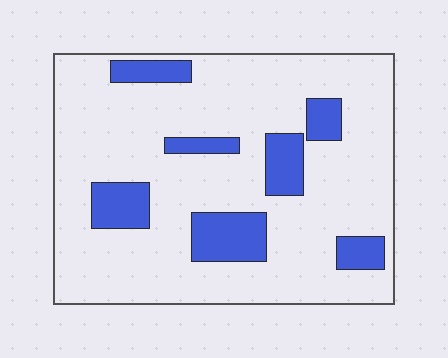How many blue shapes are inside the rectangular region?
7.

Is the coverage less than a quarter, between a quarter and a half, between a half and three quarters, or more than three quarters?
Less than a quarter.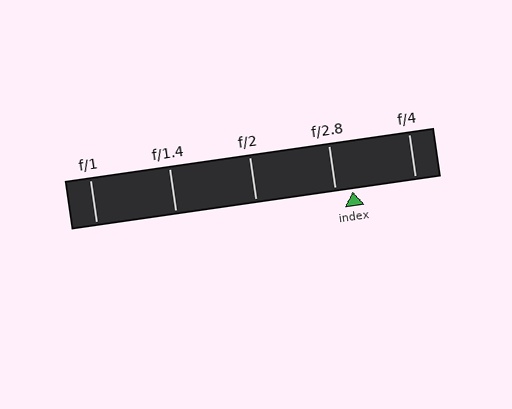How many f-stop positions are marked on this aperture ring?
There are 5 f-stop positions marked.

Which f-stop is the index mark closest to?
The index mark is closest to f/2.8.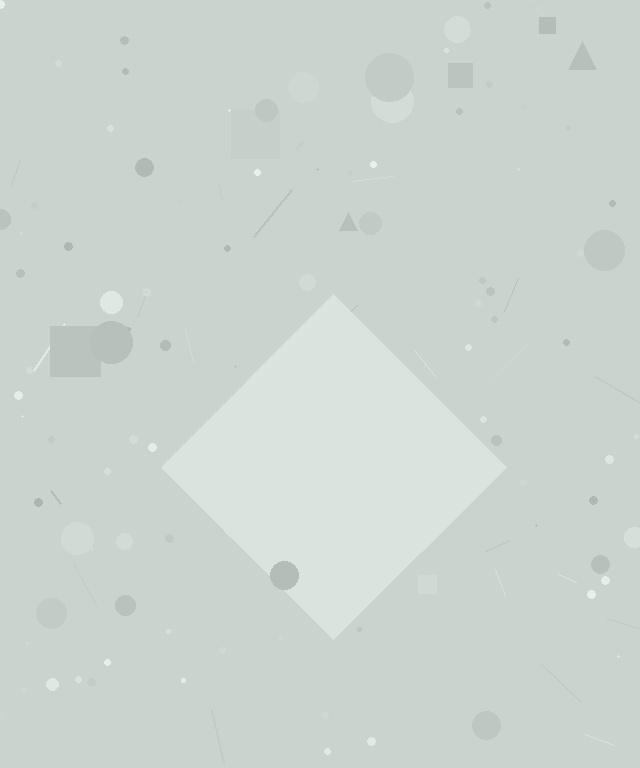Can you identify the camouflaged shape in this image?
The camouflaged shape is a diamond.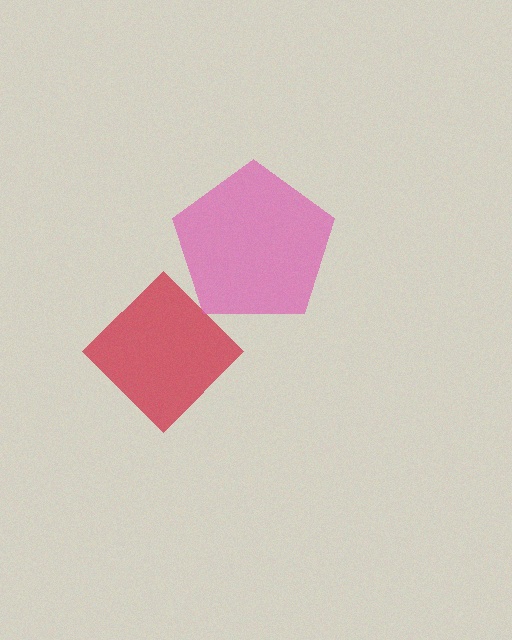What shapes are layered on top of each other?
The layered shapes are: a red diamond, a pink pentagon.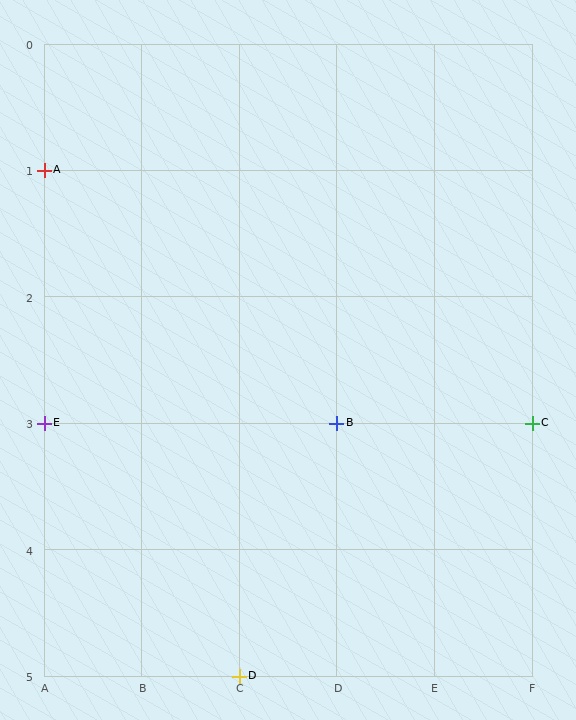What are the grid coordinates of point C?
Point C is at grid coordinates (F, 3).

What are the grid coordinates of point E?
Point E is at grid coordinates (A, 3).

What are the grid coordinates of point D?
Point D is at grid coordinates (C, 5).